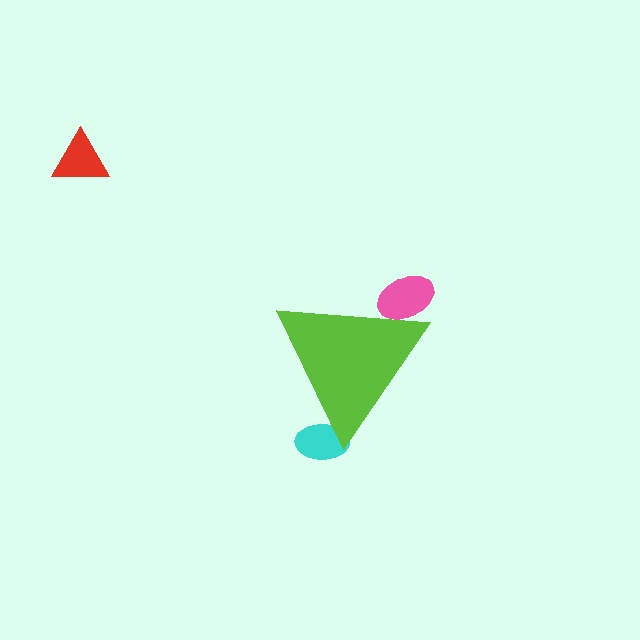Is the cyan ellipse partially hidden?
Yes, the cyan ellipse is partially hidden behind the lime triangle.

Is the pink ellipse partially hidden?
Yes, the pink ellipse is partially hidden behind the lime triangle.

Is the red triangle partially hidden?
No, the red triangle is fully visible.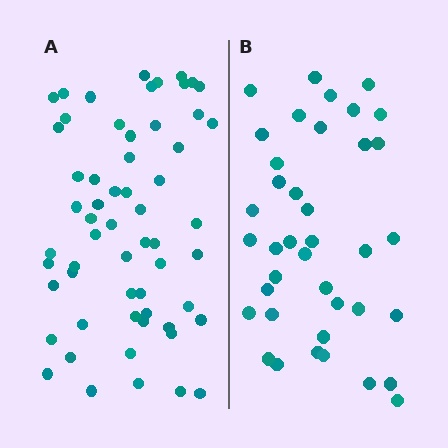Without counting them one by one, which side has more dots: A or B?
Region A (the left region) has more dots.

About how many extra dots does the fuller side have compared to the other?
Region A has approximately 20 more dots than region B.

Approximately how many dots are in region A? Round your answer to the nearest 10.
About 60 dots. (The exact count is 59, which rounds to 60.)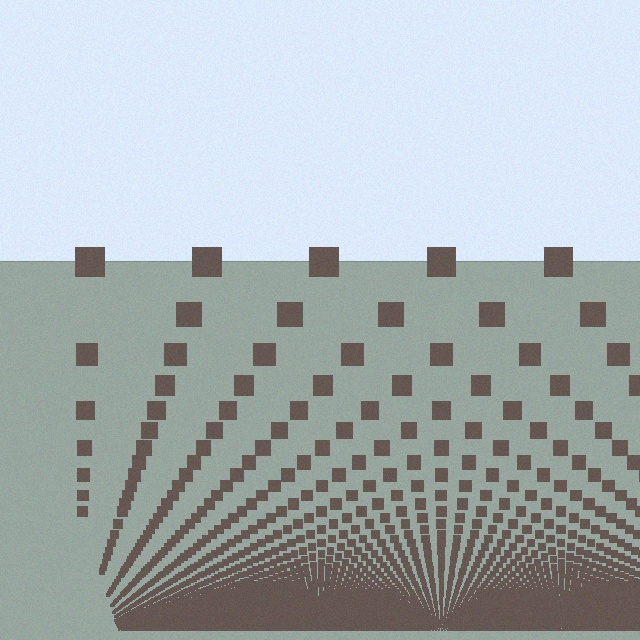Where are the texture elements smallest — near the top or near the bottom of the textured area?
Near the bottom.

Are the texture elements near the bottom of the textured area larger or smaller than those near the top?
Smaller. The gradient is inverted — elements near the bottom are smaller and denser.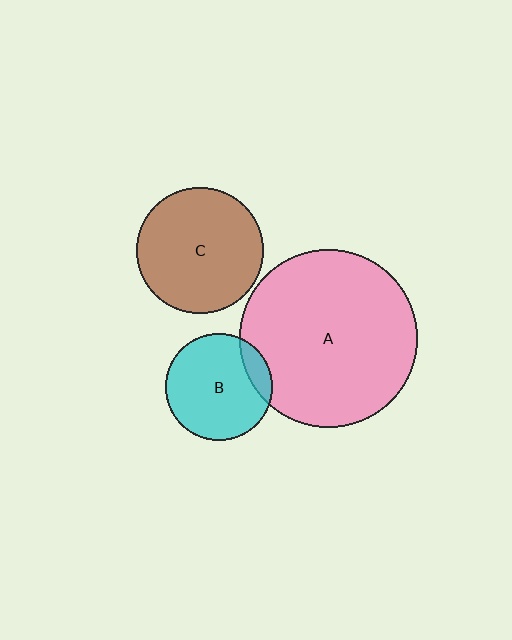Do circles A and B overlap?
Yes.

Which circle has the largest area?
Circle A (pink).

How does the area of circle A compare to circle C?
Approximately 2.0 times.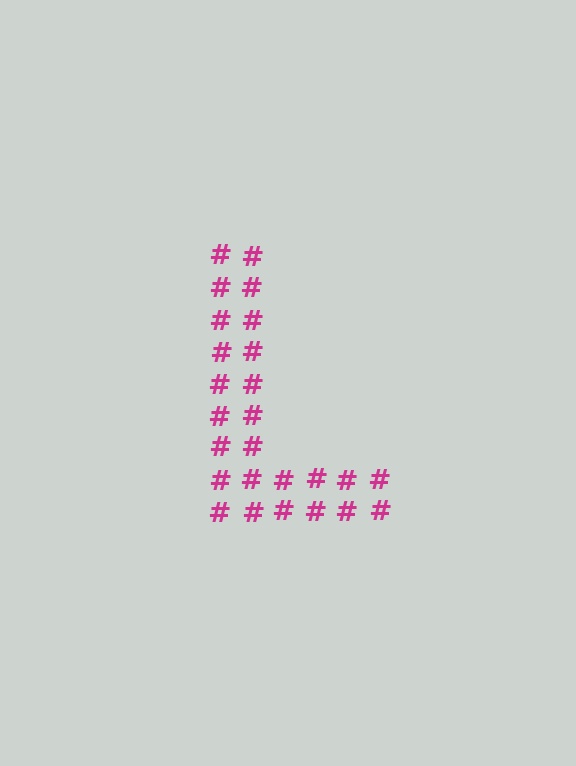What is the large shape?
The large shape is the letter L.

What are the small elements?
The small elements are hash symbols.